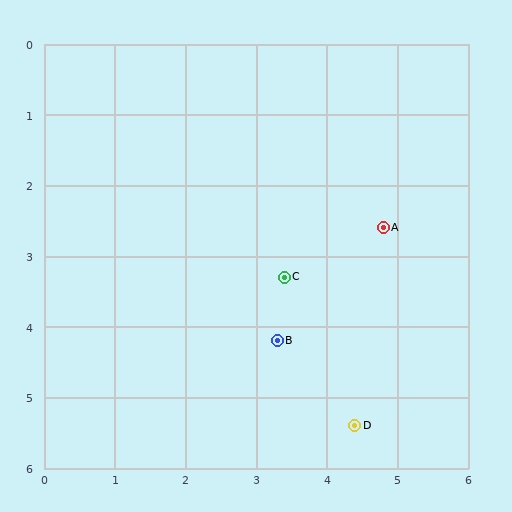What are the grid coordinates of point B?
Point B is at approximately (3.3, 4.2).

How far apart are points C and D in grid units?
Points C and D are about 2.3 grid units apart.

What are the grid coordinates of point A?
Point A is at approximately (4.8, 2.6).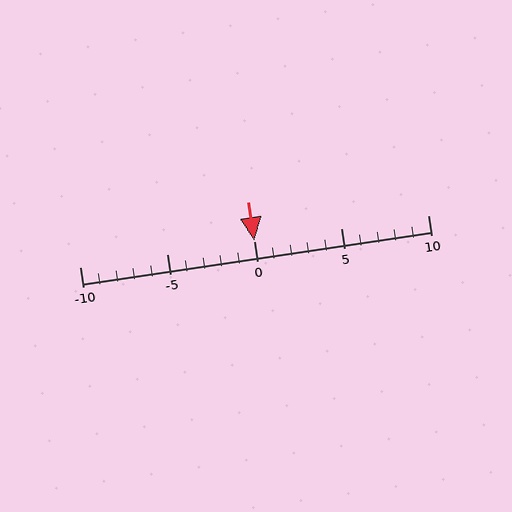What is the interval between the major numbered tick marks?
The major tick marks are spaced 5 units apart.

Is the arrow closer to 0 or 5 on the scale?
The arrow is closer to 0.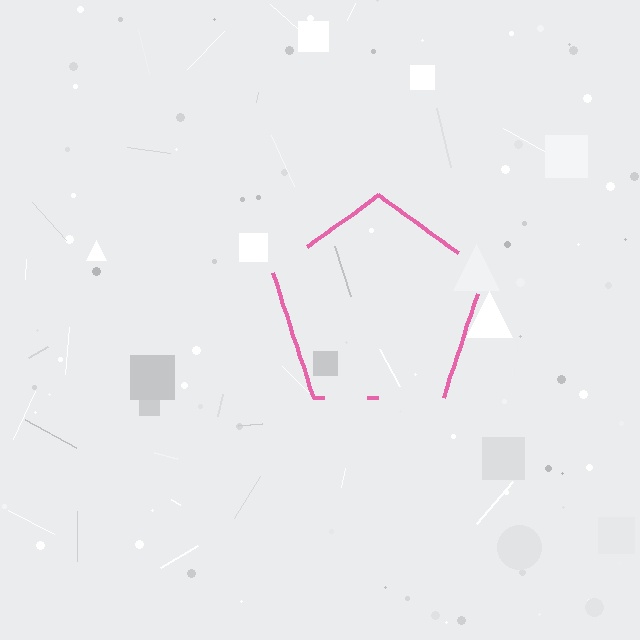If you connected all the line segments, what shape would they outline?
They would outline a pentagon.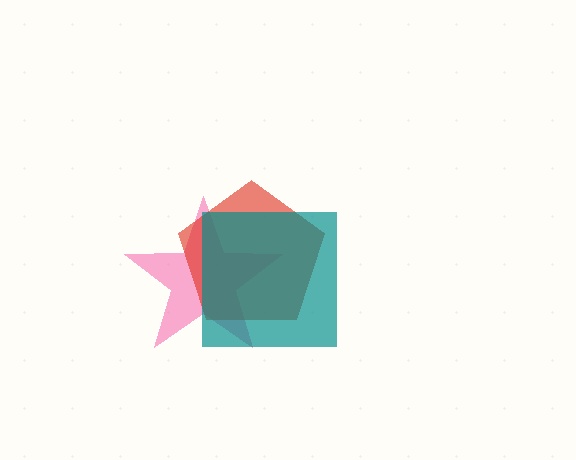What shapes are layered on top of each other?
The layered shapes are: a pink star, a red pentagon, a teal square.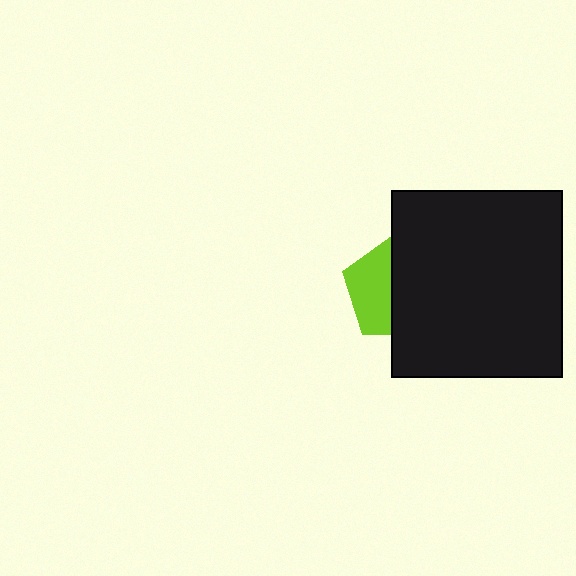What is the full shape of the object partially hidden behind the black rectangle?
The partially hidden object is a lime pentagon.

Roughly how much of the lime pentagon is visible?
A small part of it is visible (roughly 44%).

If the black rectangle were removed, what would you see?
You would see the complete lime pentagon.